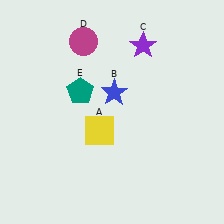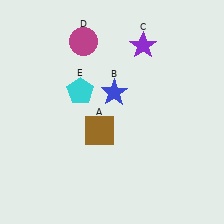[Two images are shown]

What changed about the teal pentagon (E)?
In Image 1, E is teal. In Image 2, it changed to cyan.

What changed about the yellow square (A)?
In Image 1, A is yellow. In Image 2, it changed to brown.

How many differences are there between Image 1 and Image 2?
There are 2 differences between the two images.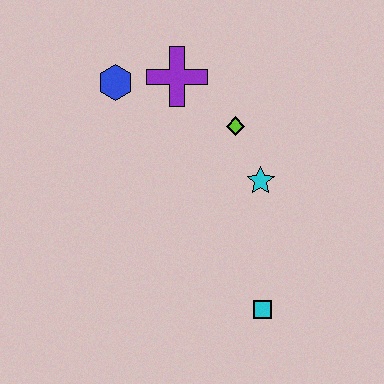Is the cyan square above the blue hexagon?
No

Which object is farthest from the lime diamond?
The cyan square is farthest from the lime diamond.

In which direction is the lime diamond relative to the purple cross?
The lime diamond is to the right of the purple cross.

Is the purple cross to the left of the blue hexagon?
No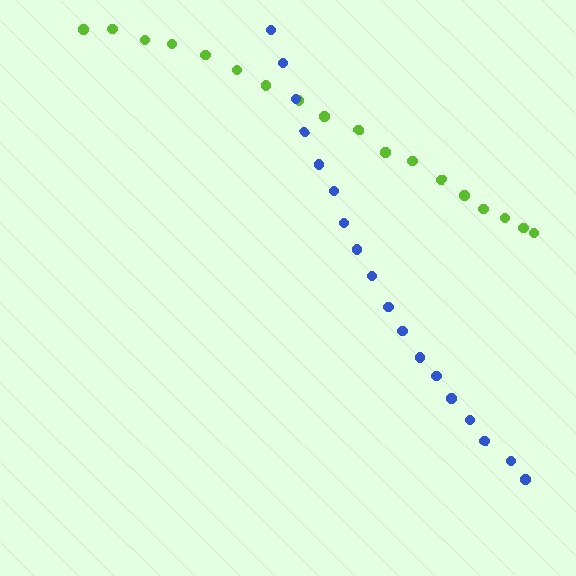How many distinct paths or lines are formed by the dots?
There are 2 distinct paths.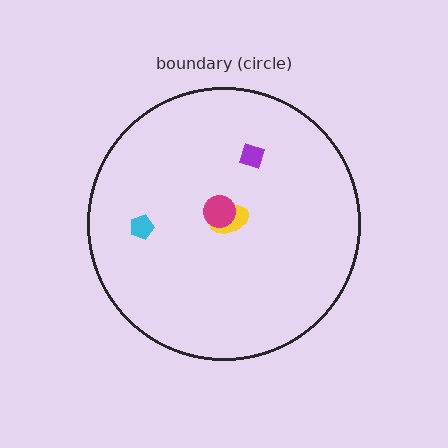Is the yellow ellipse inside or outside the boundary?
Inside.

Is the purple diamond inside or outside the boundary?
Inside.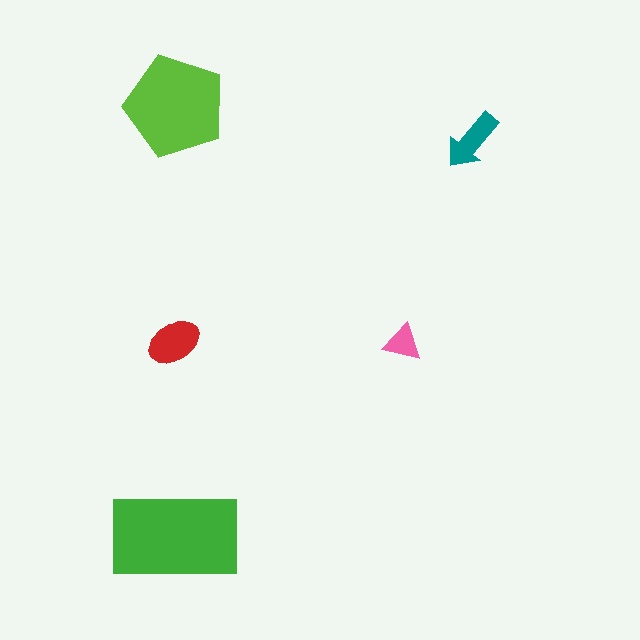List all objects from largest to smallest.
The green rectangle, the lime pentagon, the red ellipse, the teal arrow, the pink triangle.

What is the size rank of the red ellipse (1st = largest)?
3rd.